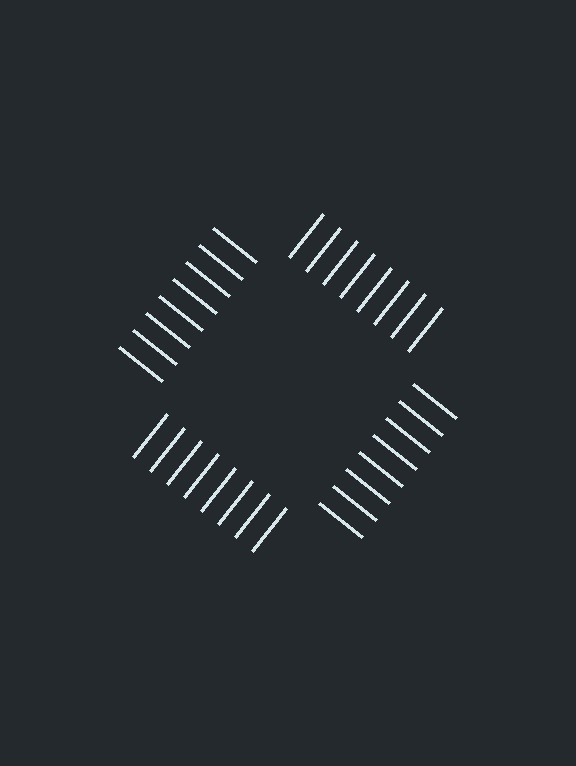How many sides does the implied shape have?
4 sides — the line-ends trace a square.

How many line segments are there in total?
32 — 8 along each of the 4 edges.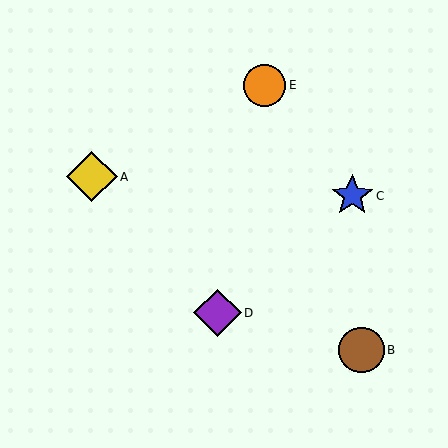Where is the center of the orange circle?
The center of the orange circle is at (265, 85).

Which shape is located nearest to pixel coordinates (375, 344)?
The brown circle (labeled B) at (361, 350) is nearest to that location.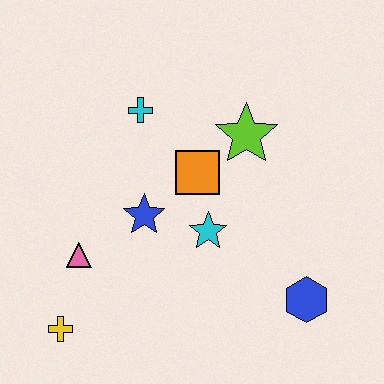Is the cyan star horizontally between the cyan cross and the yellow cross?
No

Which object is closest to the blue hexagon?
The cyan star is closest to the blue hexagon.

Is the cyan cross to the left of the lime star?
Yes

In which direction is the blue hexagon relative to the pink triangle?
The blue hexagon is to the right of the pink triangle.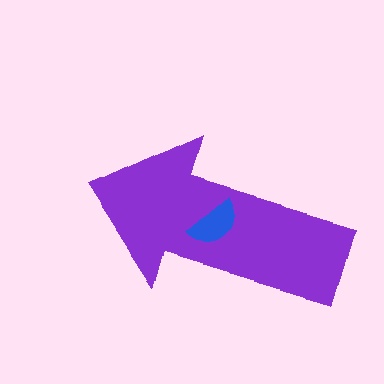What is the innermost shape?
The blue semicircle.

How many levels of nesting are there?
2.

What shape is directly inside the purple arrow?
The blue semicircle.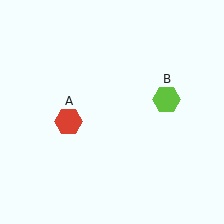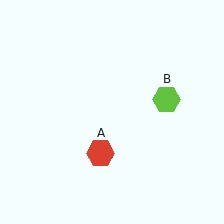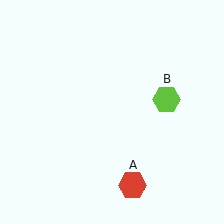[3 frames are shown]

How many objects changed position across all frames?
1 object changed position: red hexagon (object A).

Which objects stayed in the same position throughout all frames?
Lime hexagon (object B) remained stationary.